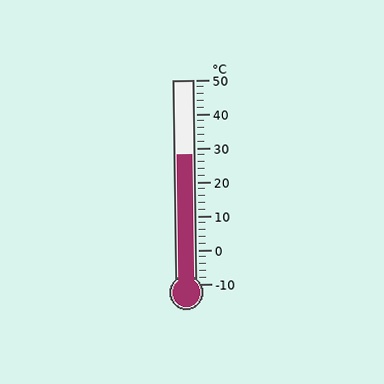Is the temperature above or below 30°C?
The temperature is below 30°C.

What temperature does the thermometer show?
The thermometer shows approximately 28°C.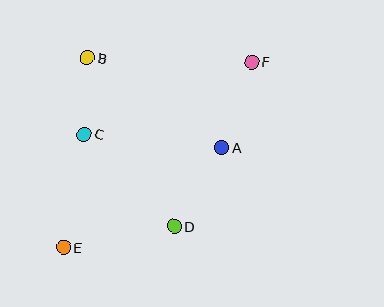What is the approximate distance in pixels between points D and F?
The distance between D and F is approximately 182 pixels.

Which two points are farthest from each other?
Points E and F are farthest from each other.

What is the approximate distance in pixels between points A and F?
The distance between A and F is approximately 91 pixels.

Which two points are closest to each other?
Points B and C are closest to each other.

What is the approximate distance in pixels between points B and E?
The distance between B and E is approximately 191 pixels.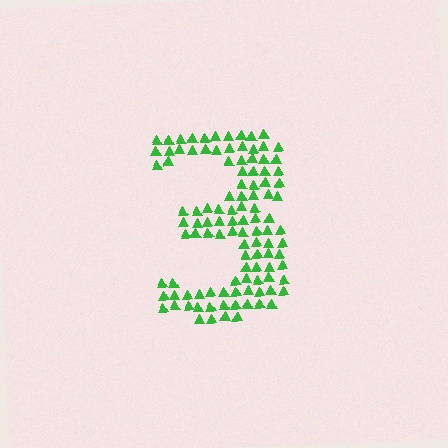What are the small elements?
The small elements are triangles.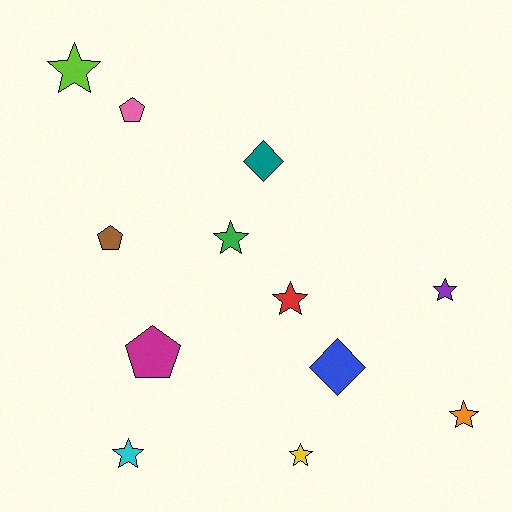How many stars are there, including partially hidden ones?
There are 7 stars.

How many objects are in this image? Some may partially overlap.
There are 12 objects.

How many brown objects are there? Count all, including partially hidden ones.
There is 1 brown object.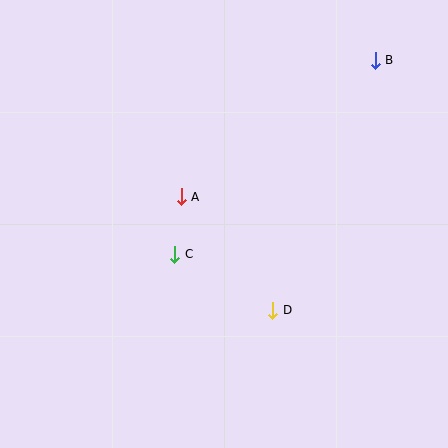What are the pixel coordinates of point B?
Point B is at (375, 60).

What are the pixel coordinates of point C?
Point C is at (175, 254).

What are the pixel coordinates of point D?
Point D is at (273, 310).